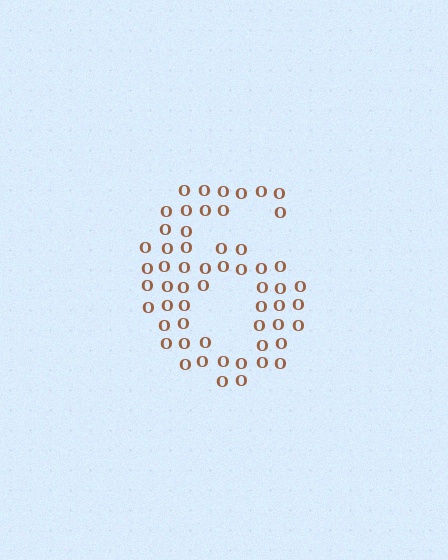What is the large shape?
The large shape is the digit 6.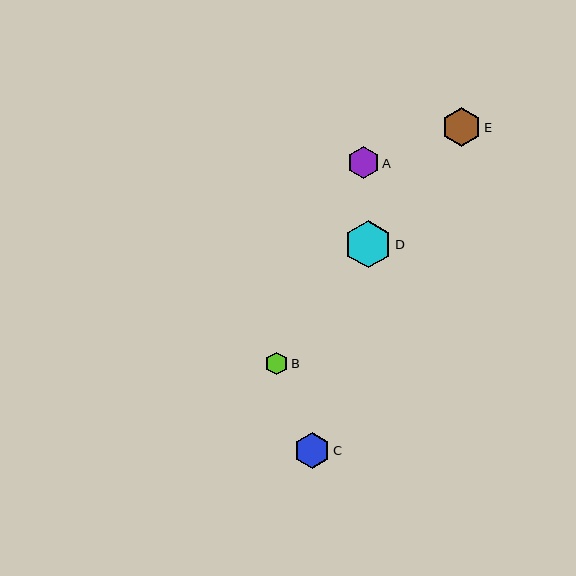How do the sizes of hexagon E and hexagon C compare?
Hexagon E and hexagon C are approximately the same size.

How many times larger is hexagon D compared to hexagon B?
Hexagon D is approximately 2.1 times the size of hexagon B.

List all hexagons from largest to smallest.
From largest to smallest: D, E, C, A, B.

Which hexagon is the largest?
Hexagon D is the largest with a size of approximately 47 pixels.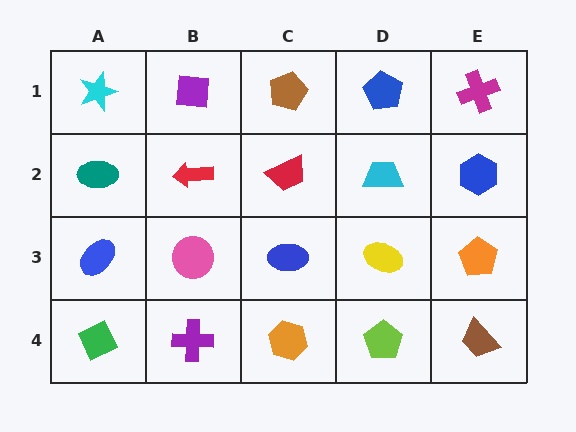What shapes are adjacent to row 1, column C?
A red trapezoid (row 2, column C), a purple square (row 1, column B), a blue pentagon (row 1, column D).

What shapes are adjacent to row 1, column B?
A red arrow (row 2, column B), a cyan star (row 1, column A), a brown pentagon (row 1, column C).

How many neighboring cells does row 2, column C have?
4.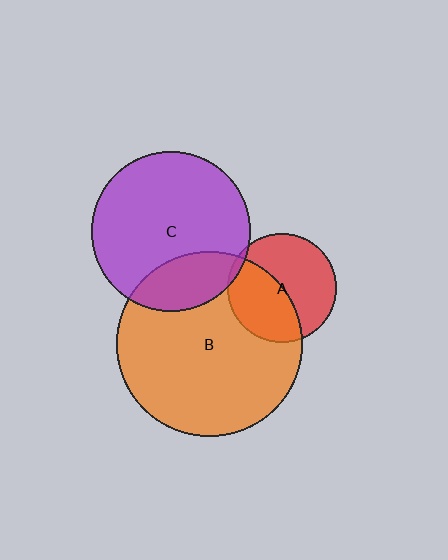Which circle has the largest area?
Circle B (orange).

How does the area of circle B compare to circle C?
Approximately 1.3 times.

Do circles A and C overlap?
Yes.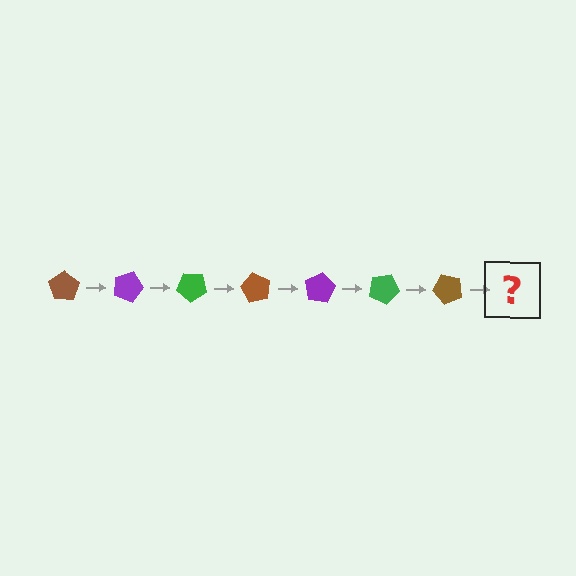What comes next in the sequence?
The next element should be a purple pentagon, rotated 140 degrees from the start.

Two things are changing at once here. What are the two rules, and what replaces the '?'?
The two rules are that it rotates 20 degrees each step and the color cycles through brown, purple, and green. The '?' should be a purple pentagon, rotated 140 degrees from the start.